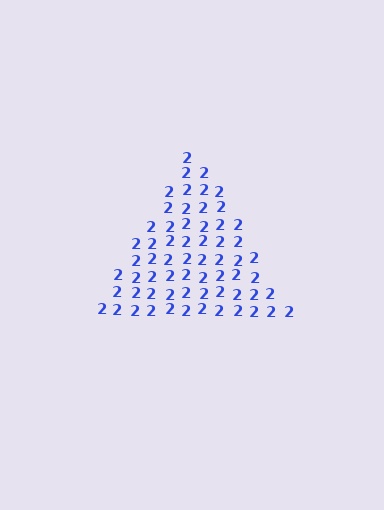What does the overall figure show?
The overall figure shows a triangle.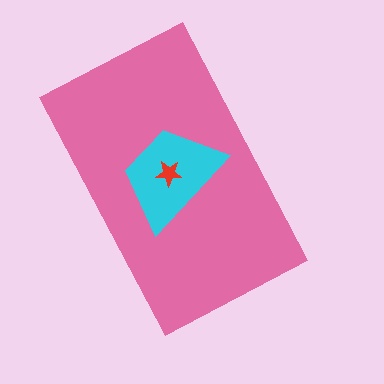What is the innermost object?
The red star.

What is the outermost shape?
The pink rectangle.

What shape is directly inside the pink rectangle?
The cyan trapezoid.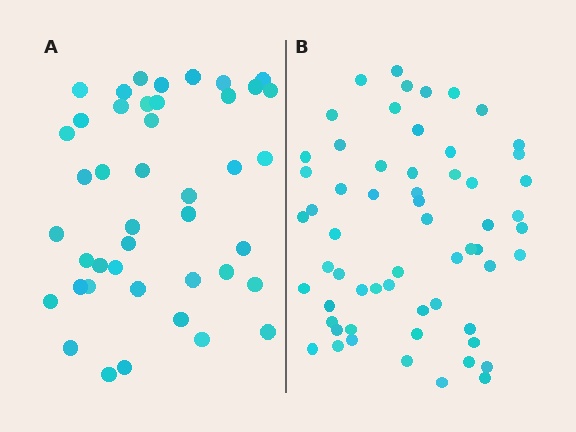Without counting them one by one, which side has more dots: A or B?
Region B (the right region) has more dots.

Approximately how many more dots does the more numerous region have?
Region B has approximately 15 more dots than region A.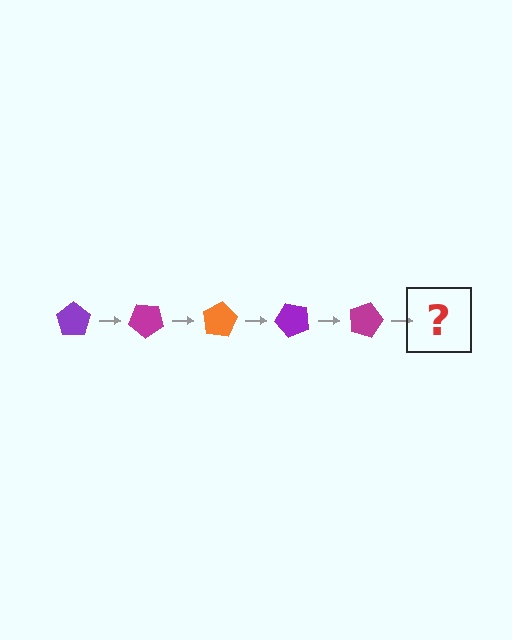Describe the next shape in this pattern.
It should be an orange pentagon, rotated 200 degrees from the start.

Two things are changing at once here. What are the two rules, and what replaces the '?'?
The two rules are that it rotates 40 degrees each step and the color cycles through purple, magenta, and orange. The '?' should be an orange pentagon, rotated 200 degrees from the start.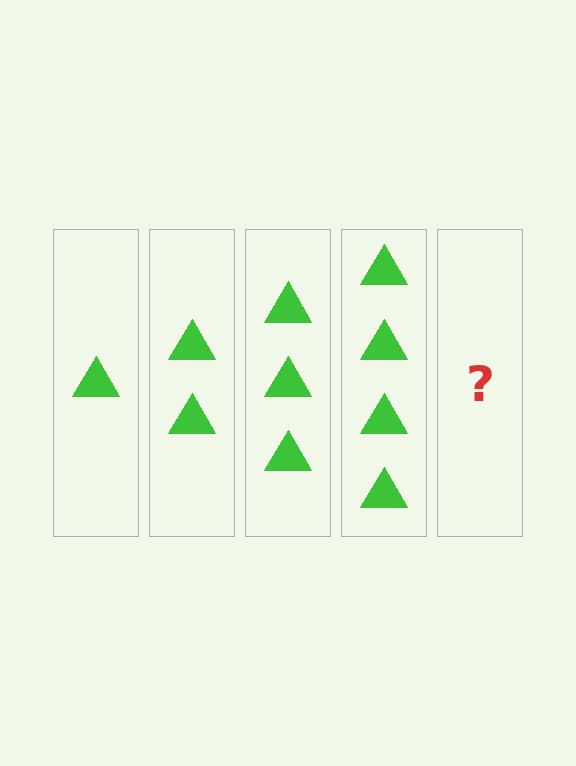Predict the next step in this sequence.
The next step is 5 triangles.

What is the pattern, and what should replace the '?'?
The pattern is that each step adds one more triangle. The '?' should be 5 triangles.